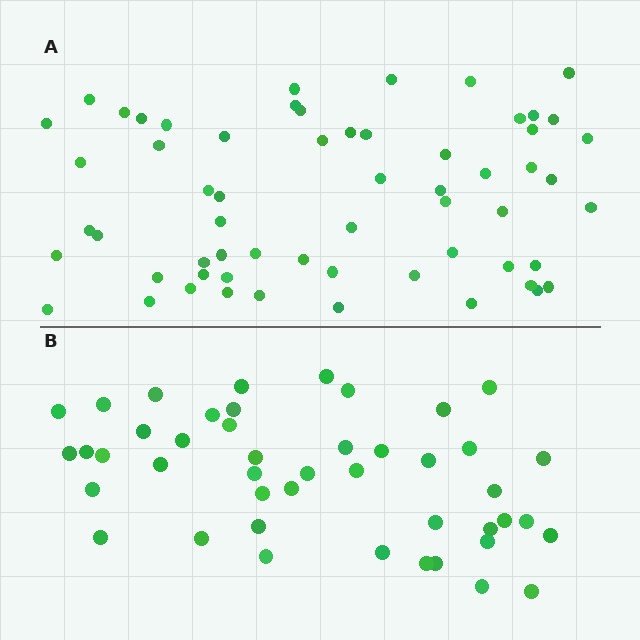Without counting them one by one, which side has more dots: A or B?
Region A (the top region) has more dots.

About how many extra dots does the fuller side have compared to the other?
Region A has approximately 15 more dots than region B.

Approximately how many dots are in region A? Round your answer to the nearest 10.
About 60 dots.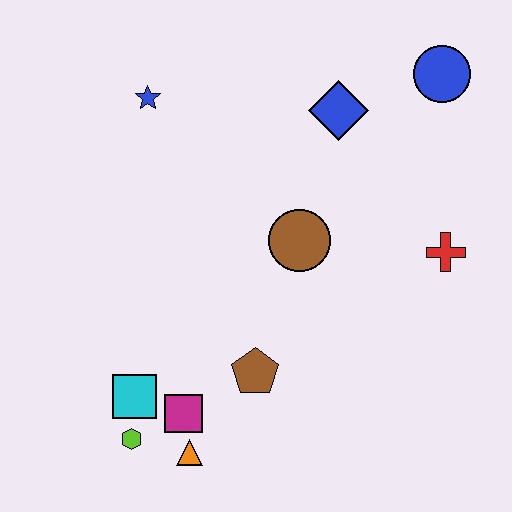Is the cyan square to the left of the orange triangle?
Yes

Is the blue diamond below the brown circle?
No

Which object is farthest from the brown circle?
The lime hexagon is farthest from the brown circle.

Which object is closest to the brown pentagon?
The magenta square is closest to the brown pentagon.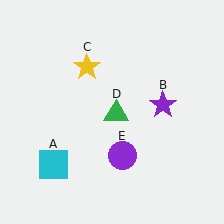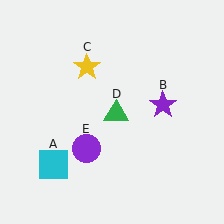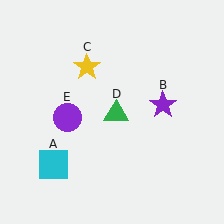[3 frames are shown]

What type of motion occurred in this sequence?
The purple circle (object E) rotated clockwise around the center of the scene.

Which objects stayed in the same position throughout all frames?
Cyan square (object A) and purple star (object B) and yellow star (object C) and green triangle (object D) remained stationary.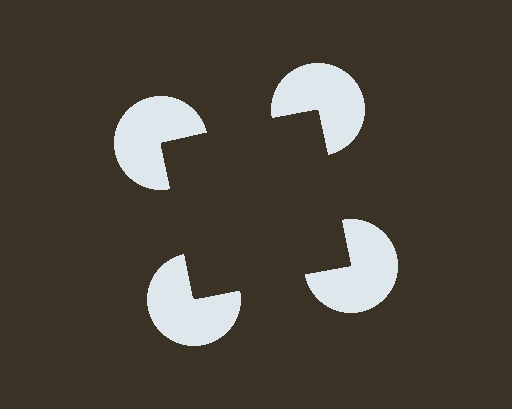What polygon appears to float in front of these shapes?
An illusory square — its edges are inferred from the aligned wedge cuts in the pac-man discs, not physically drawn.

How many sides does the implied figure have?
4 sides.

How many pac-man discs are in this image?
There are 4 — one at each vertex of the illusory square.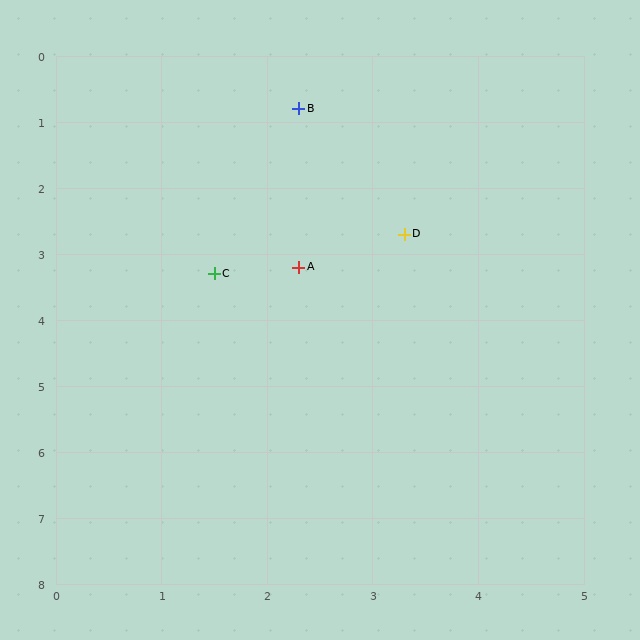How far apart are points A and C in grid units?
Points A and C are about 0.8 grid units apart.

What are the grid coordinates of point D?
Point D is at approximately (3.3, 2.7).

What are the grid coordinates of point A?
Point A is at approximately (2.3, 3.2).